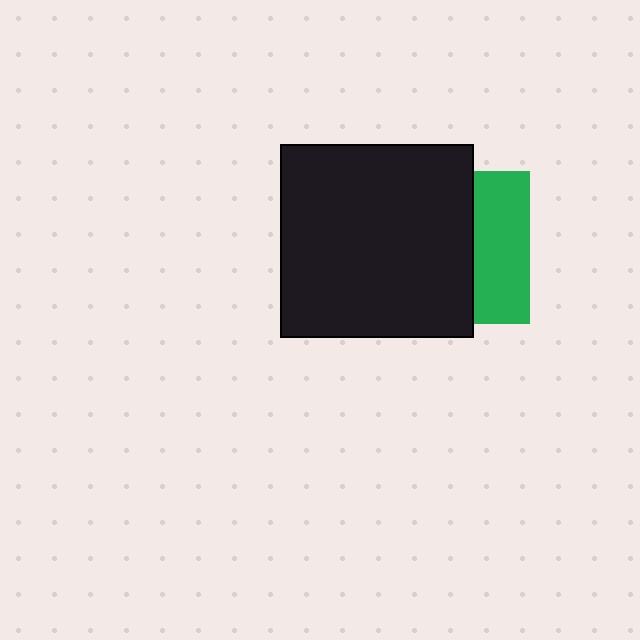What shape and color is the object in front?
The object in front is a black square.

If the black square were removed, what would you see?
You would see the complete green square.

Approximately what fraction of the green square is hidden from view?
Roughly 63% of the green square is hidden behind the black square.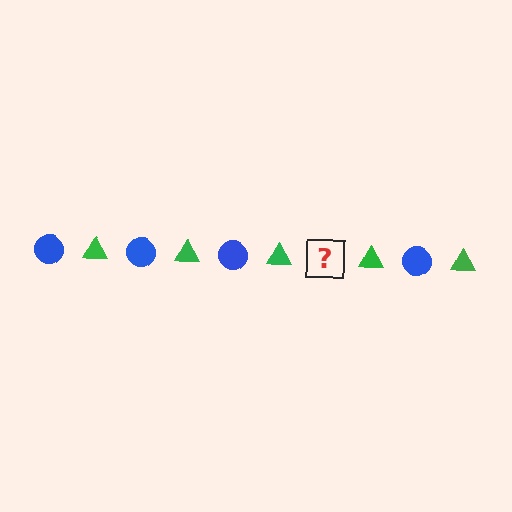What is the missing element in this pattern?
The missing element is a blue circle.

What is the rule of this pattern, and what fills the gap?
The rule is that the pattern alternates between blue circle and green triangle. The gap should be filled with a blue circle.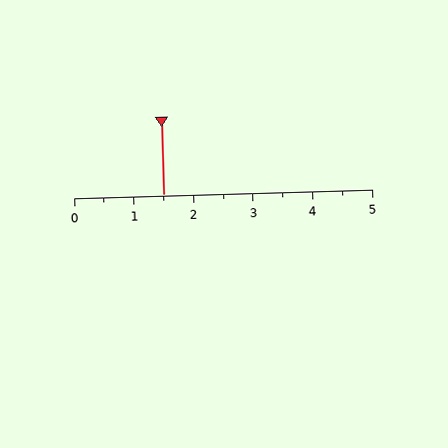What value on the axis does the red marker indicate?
The marker indicates approximately 1.5.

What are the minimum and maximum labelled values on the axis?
The axis runs from 0 to 5.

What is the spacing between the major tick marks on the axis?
The major ticks are spaced 1 apart.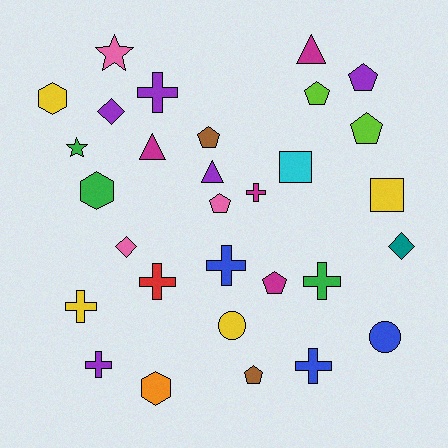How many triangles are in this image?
There are 3 triangles.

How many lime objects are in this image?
There are 2 lime objects.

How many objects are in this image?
There are 30 objects.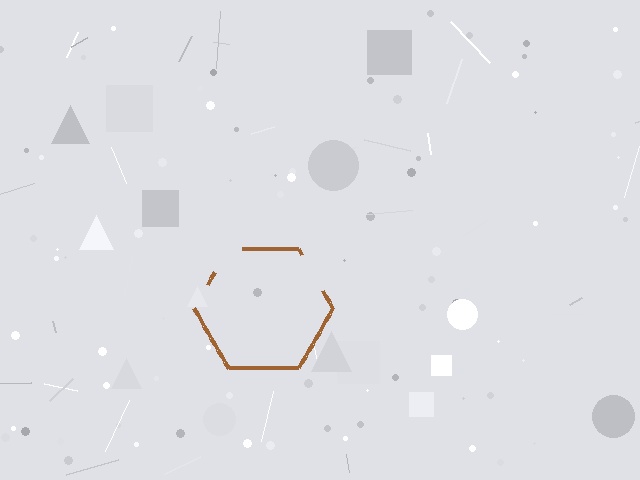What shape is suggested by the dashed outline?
The dashed outline suggests a hexagon.